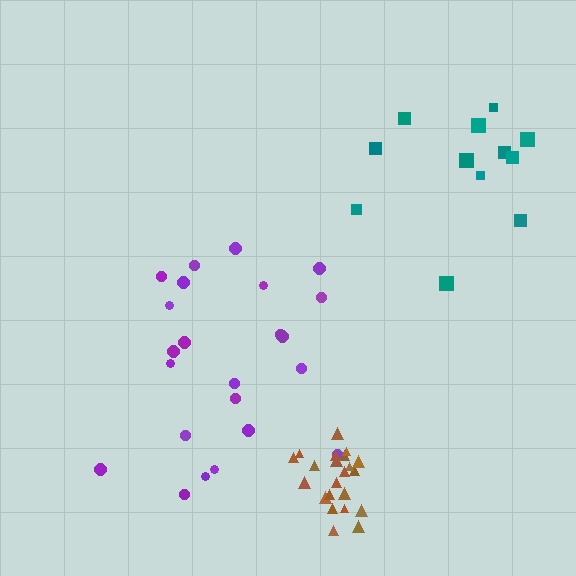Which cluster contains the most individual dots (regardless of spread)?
Purple (23).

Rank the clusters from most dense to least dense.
brown, purple, teal.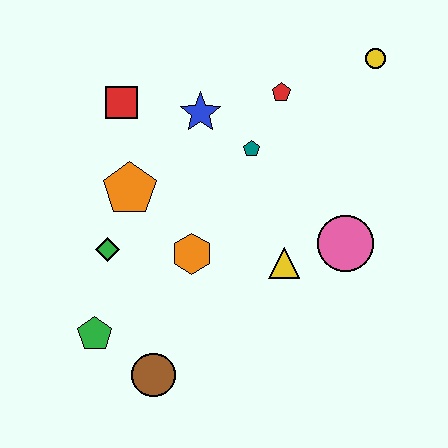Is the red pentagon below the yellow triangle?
No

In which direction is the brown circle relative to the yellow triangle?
The brown circle is to the left of the yellow triangle.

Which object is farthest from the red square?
The brown circle is farthest from the red square.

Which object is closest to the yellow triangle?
The pink circle is closest to the yellow triangle.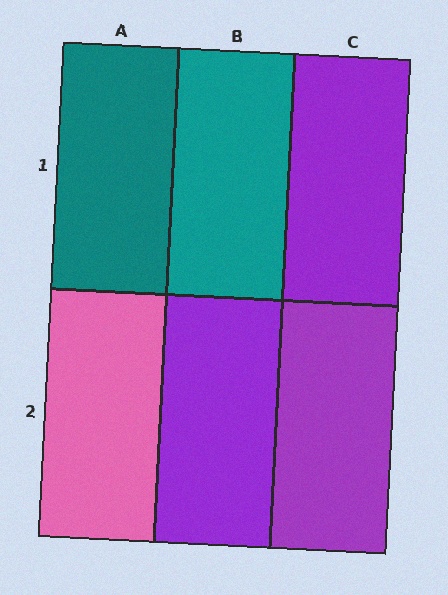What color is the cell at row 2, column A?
Pink.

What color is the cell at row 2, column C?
Purple.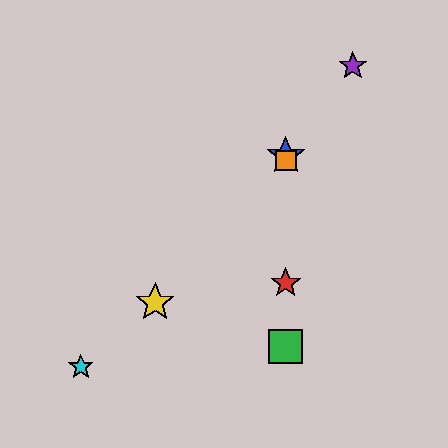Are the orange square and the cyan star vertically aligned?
No, the orange square is at x≈286 and the cyan star is at x≈81.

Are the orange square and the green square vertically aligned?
Yes, both are at x≈286.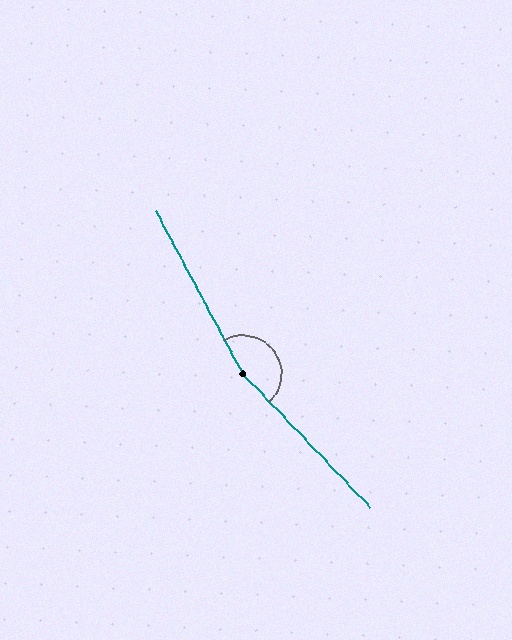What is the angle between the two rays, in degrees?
Approximately 164 degrees.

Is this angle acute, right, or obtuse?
It is obtuse.